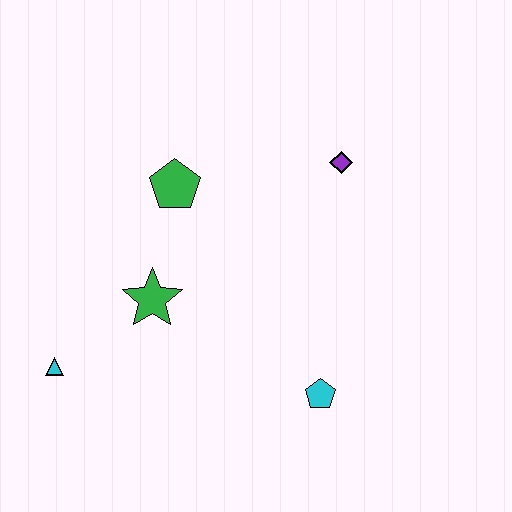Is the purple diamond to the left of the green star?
No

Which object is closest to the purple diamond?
The green pentagon is closest to the purple diamond.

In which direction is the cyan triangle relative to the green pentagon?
The cyan triangle is below the green pentagon.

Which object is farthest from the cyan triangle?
The purple diamond is farthest from the cyan triangle.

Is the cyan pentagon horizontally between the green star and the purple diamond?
Yes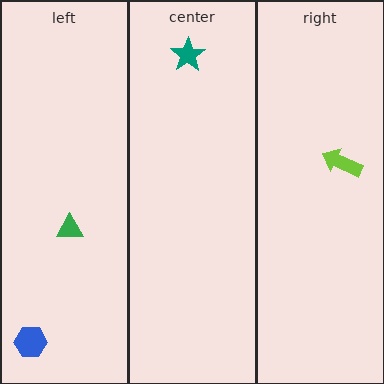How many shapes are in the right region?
1.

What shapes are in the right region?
The lime arrow.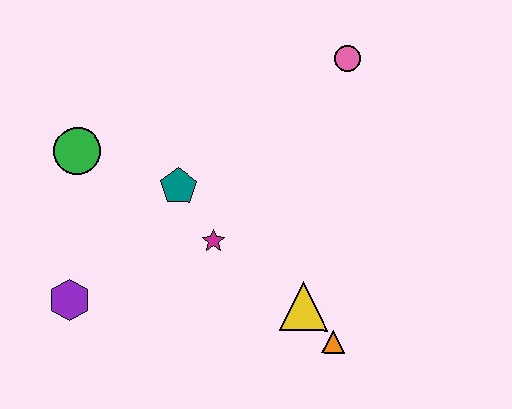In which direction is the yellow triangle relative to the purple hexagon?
The yellow triangle is to the right of the purple hexagon.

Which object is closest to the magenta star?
The teal pentagon is closest to the magenta star.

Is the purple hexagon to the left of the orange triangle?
Yes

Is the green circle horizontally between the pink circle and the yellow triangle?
No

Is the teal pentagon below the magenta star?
No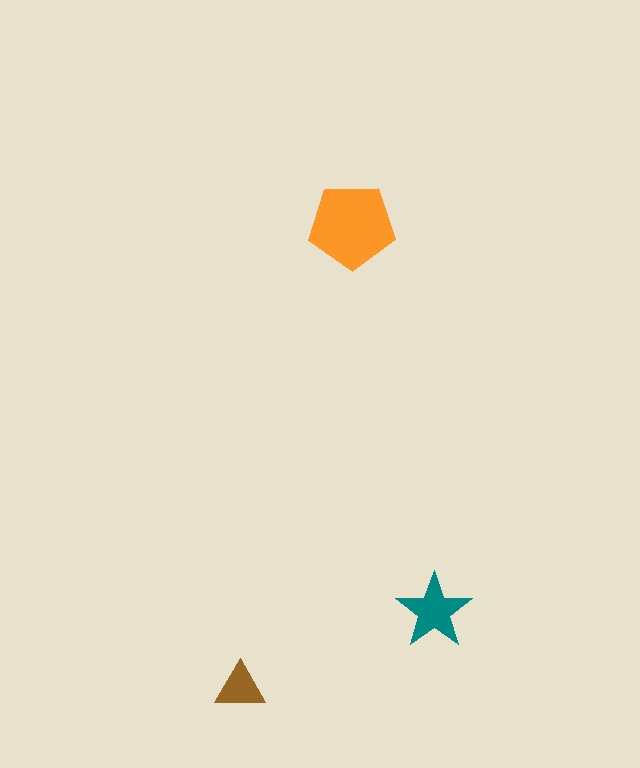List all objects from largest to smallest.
The orange pentagon, the teal star, the brown triangle.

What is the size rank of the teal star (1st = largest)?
2nd.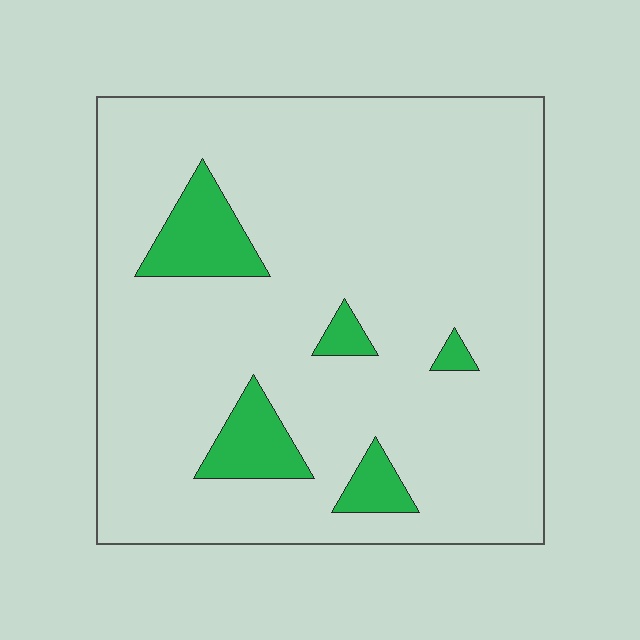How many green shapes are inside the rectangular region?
5.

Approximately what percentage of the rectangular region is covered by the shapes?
Approximately 10%.